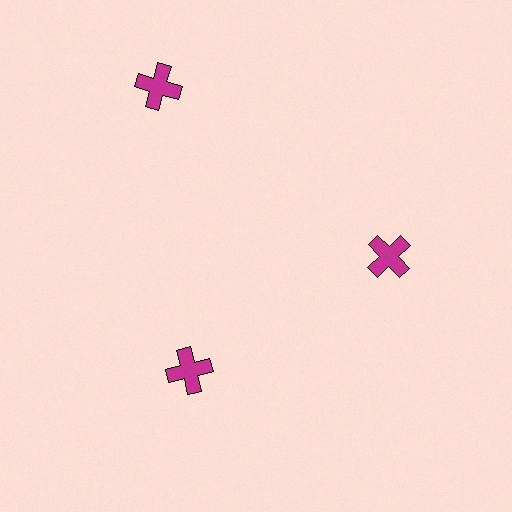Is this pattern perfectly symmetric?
No. The 3 magenta crosses are arranged in a ring, but one element near the 11 o'clock position is pushed outward from the center, breaking the 3-fold rotational symmetry.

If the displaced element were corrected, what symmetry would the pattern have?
It would have 3-fold rotational symmetry — the pattern would map onto itself every 120 degrees.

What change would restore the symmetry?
The symmetry would be restored by moving it inward, back onto the ring so that all 3 crosses sit at equal angles and equal distance from the center.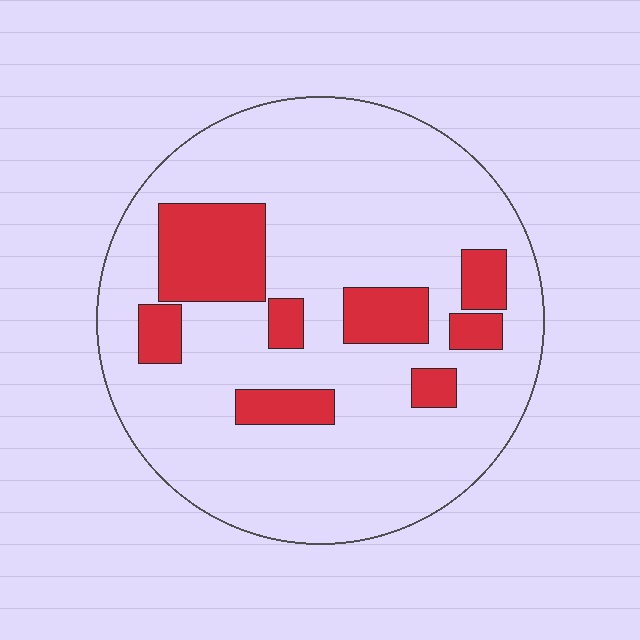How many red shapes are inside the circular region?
8.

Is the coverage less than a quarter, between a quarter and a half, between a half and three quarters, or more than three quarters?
Less than a quarter.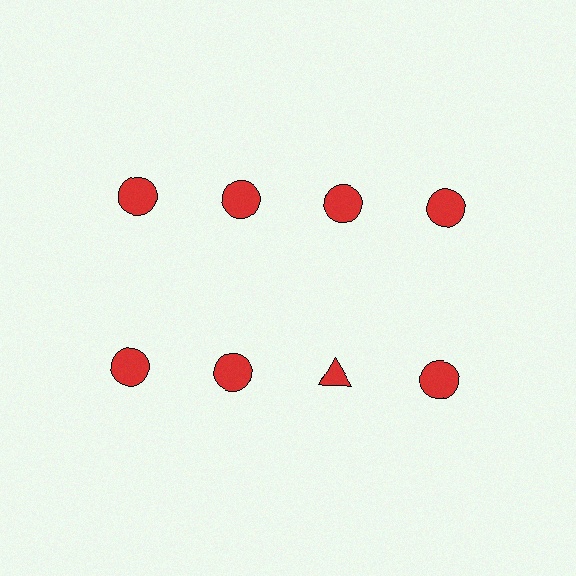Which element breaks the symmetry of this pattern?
The red triangle in the second row, center column breaks the symmetry. All other shapes are red circles.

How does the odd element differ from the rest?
It has a different shape: triangle instead of circle.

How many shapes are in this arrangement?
There are 8 shapes arranged in a grid pattern.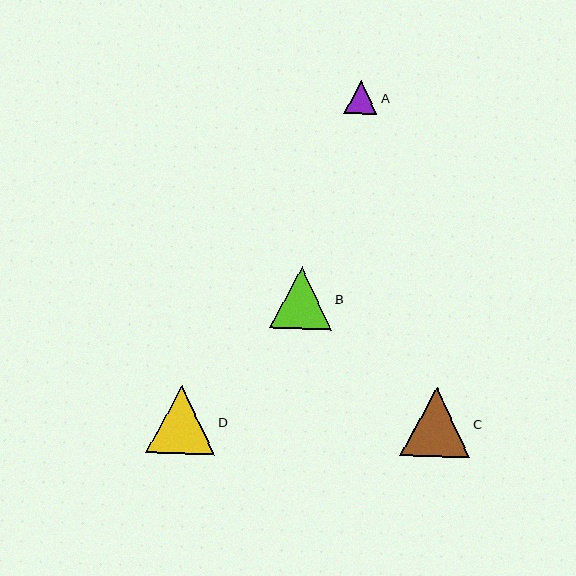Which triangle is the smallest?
Triangle A is the smallest with a size of approximately 33 pixels.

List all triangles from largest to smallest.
From largest to smallest: C, D, B, A.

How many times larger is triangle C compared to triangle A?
Triangle C is approximately 2.1 times the size of triangle A.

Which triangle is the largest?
Triangle C is the largest with a size of approximately 69 pixels.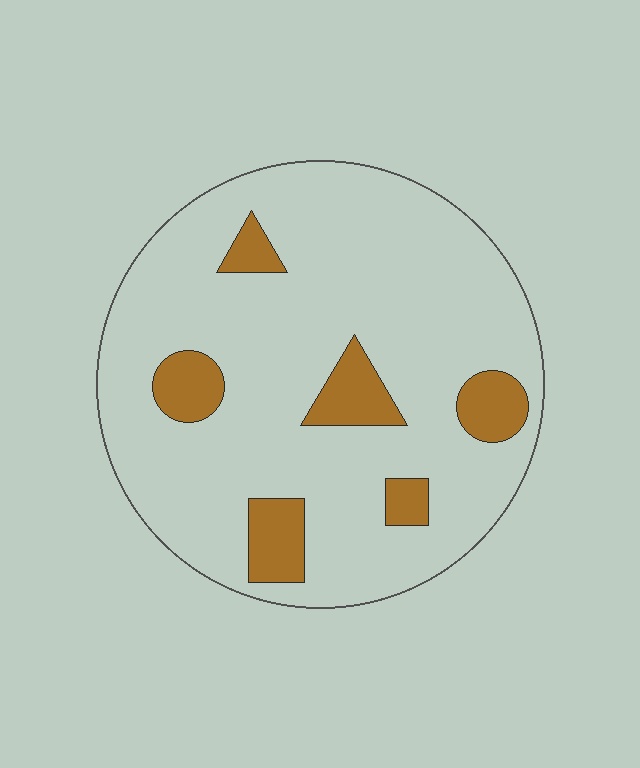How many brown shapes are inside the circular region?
6.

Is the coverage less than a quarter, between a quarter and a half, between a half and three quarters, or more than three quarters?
Less than a quarter.